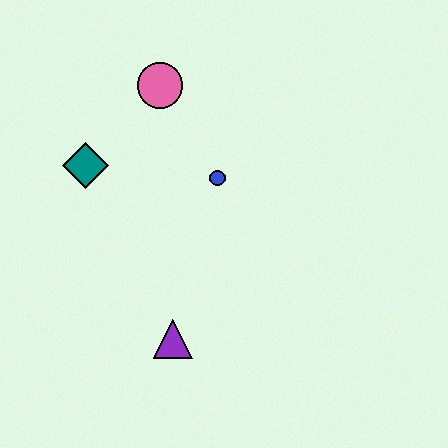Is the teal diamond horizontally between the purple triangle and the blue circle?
No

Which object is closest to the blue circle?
The pink circle is closest to the blue circle.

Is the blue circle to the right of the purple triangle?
Yes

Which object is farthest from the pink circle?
The purple triangle is farthest from the pink circle.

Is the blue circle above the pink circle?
No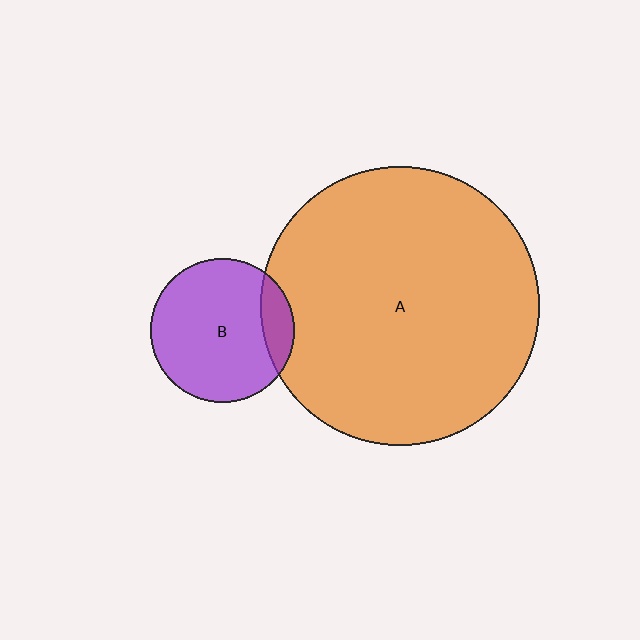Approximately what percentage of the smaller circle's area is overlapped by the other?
Approximately 15%.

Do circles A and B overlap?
Yes.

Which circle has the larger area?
Circle A (orange).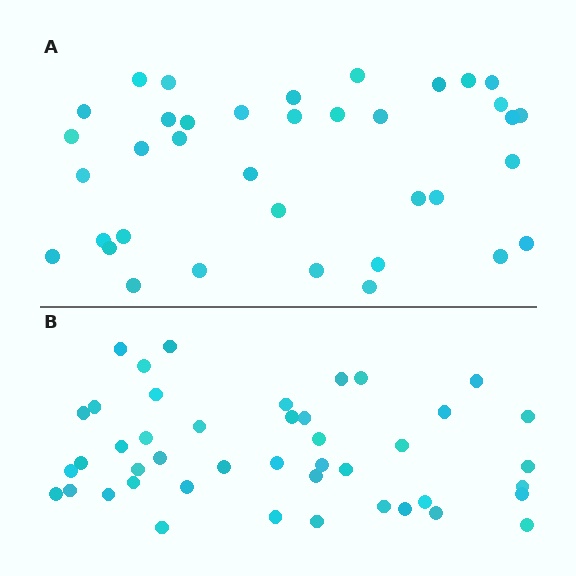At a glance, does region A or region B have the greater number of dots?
Region B (the bottom region) has more dots.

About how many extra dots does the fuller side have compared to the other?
Region B has roughly 8 or so more dots than region A.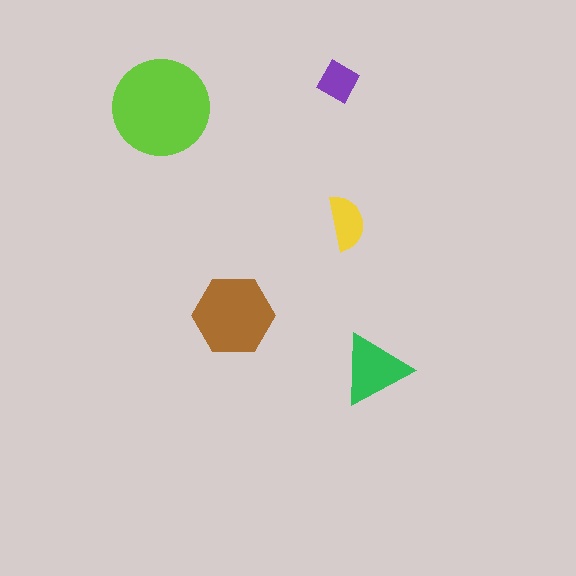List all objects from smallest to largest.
The purple diamond, the yellow semicircle, the green triangle, the brown hexagon, the lime circle.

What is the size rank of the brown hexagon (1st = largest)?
2nd.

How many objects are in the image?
There are 5 objects in the image.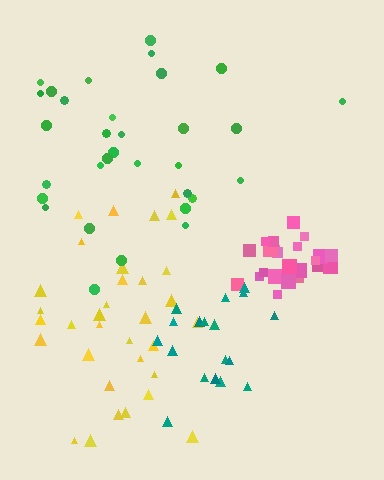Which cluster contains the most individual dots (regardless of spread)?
Yellow (33).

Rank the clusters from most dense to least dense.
pink, teal, yellow, green.